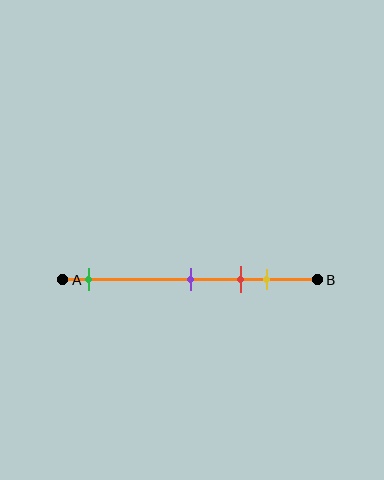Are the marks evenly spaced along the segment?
No, the marks are not evenly spaced.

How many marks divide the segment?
There are 4 marks dividing the segment.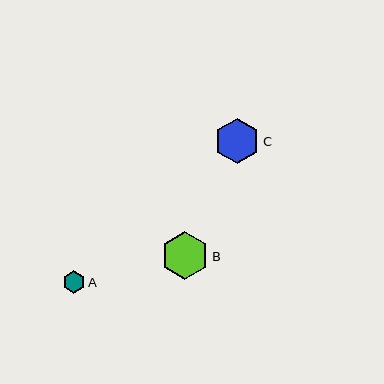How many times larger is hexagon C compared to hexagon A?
Hexagon C is approximately 2.0 times the size of hexagon A.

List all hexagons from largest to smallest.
From largest to smallest: B, C, A.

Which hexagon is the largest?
Hexagon B is the largest with a size of approximately 48 pixels.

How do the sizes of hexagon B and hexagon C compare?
Hexagon B and hexagon C are approximately the same size.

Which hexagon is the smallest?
Hexagon A is the smallest with a size of approximately 23 pixels.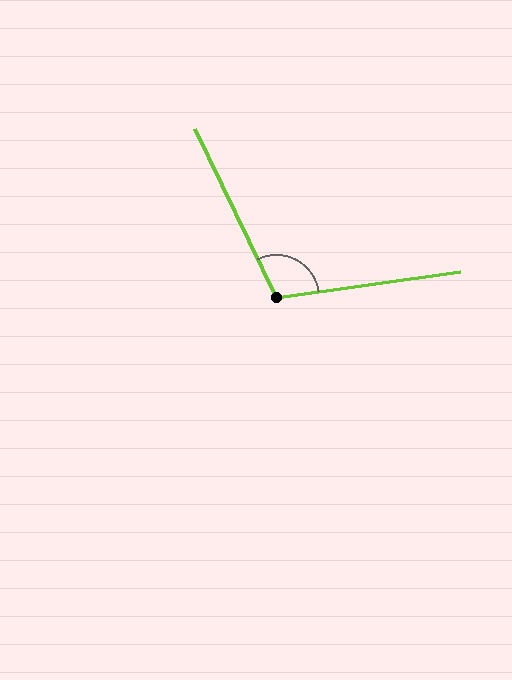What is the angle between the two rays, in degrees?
Approximately 108 degrees.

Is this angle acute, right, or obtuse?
It is obtuse.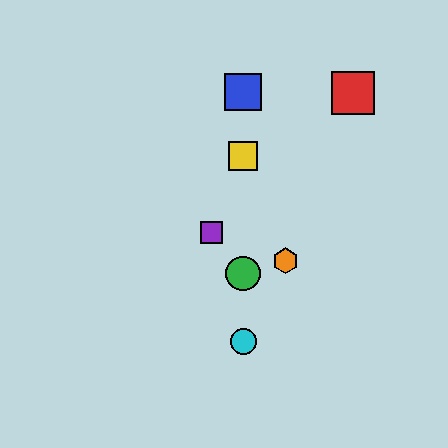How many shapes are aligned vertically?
4 shapes (the blue square, the green circle, the yellow square, the cyan circle) are aligned vertically.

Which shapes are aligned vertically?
The blue square, the green circle, the yellow square, the cyan circle are aligned vertically.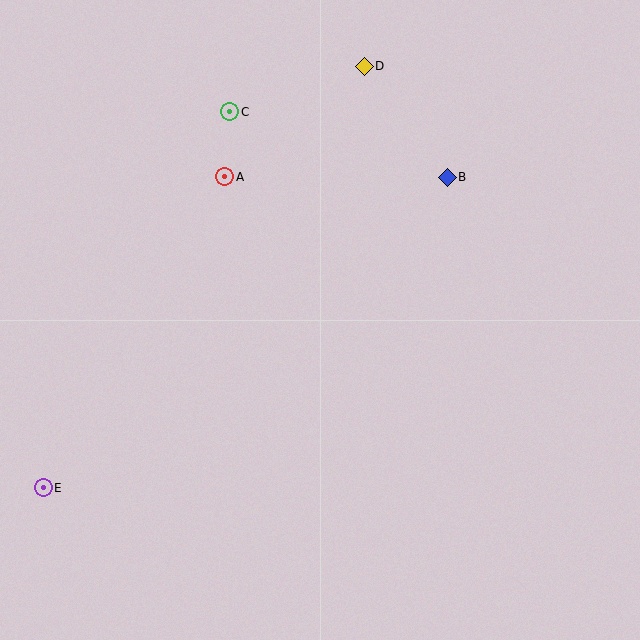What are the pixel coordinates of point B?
Point B is at (447, 177).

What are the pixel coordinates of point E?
Point E is at (43, 488).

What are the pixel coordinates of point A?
Point A is at (225, 177).